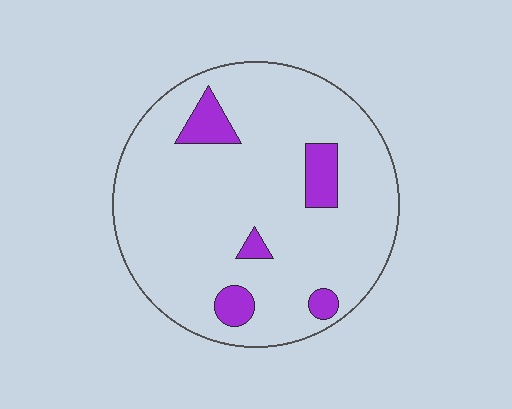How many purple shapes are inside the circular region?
5.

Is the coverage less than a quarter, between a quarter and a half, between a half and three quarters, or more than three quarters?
Less than a quarter.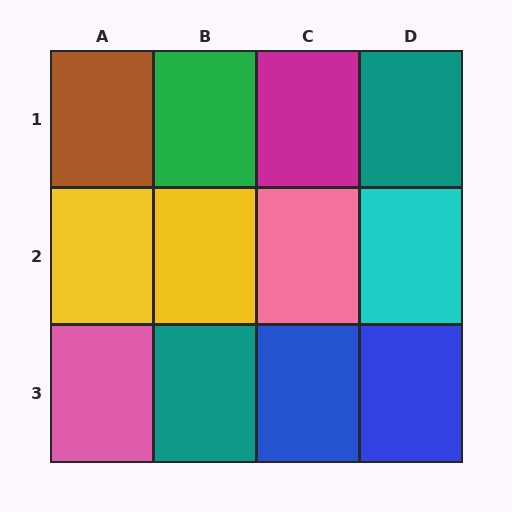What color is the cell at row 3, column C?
Blue.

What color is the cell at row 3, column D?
Blue.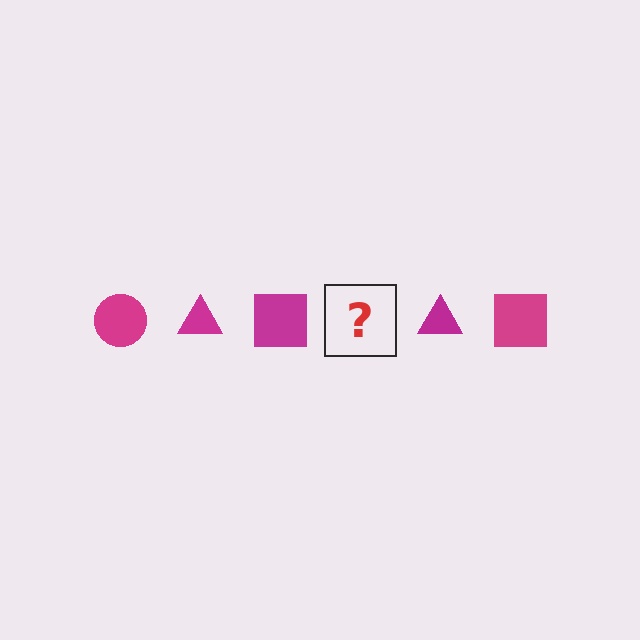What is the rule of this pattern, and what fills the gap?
The rule is that the pattern cycles through circle, triangle, square shapes in magenta. The gap should be filled with a magenta circle.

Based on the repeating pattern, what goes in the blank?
The blank should be a magenta circle.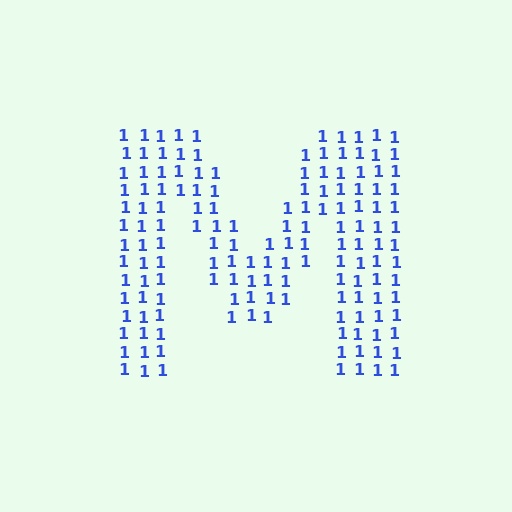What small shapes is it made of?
It is made of small digit 1's.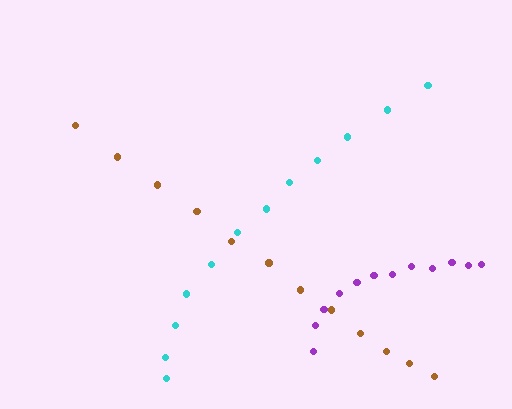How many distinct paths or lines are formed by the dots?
There are 3 distinct paths.